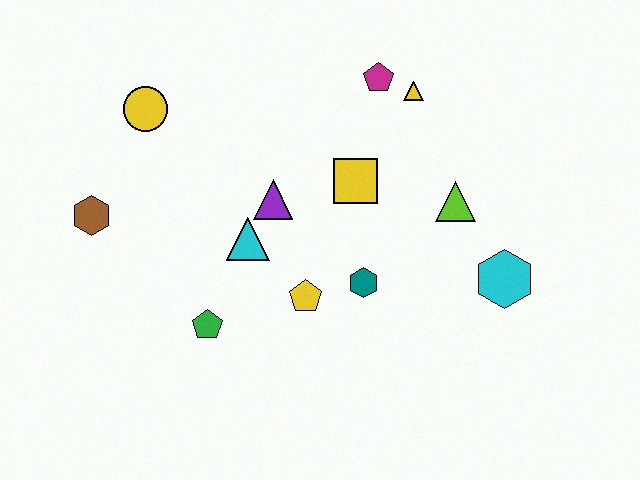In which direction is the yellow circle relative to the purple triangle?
The yellow circle is to the left of the purple triangle.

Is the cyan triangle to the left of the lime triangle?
Yes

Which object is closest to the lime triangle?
The cyan hexagon is closest to the lime triangle.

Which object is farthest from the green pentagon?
The yellow triangle is farthest from the green pentagon.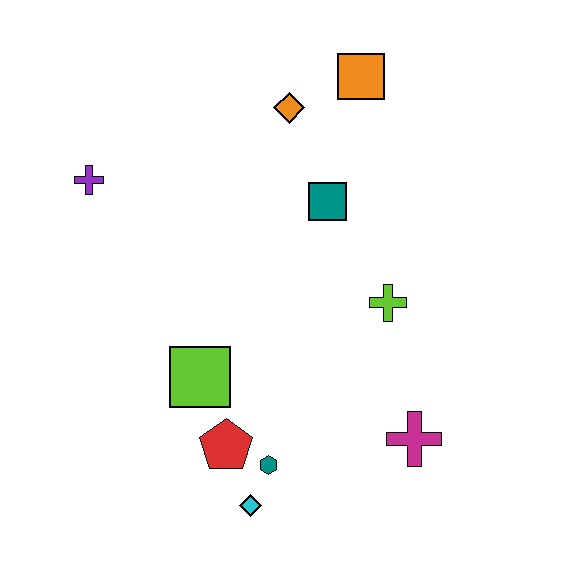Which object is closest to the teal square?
The orange diamond is closest to the teal square.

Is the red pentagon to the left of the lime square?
No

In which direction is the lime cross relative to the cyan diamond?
The lime cross is above the cyan diamond.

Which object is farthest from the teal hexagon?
The orange square is farthest from the teal hexagon.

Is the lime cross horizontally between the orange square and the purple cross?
No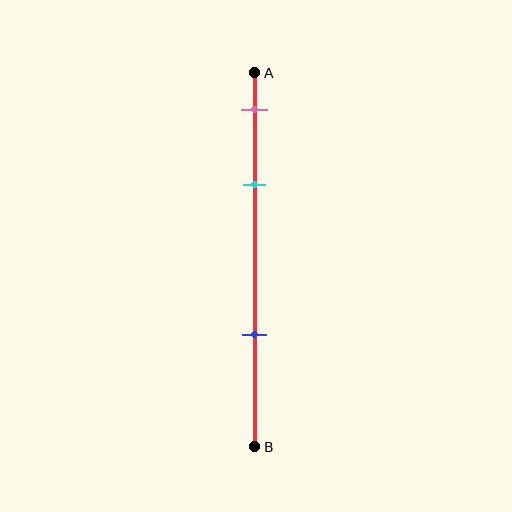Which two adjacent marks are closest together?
The pink and cyan marks are the closest adjacent pair.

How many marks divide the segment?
There are 3 marks dividing the segment.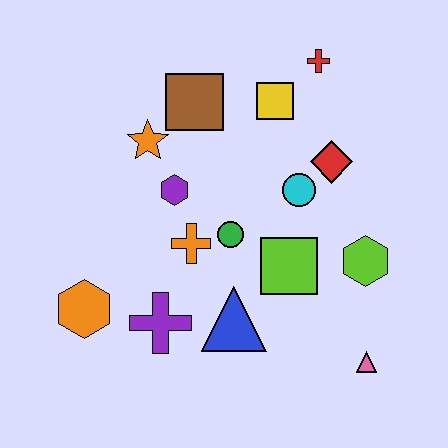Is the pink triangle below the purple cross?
Yes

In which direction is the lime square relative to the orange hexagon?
The lime square is to the right of the orange hexagon.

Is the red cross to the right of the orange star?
Yes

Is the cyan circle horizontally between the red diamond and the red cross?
No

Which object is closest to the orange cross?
The green circle is closest to the orange cross.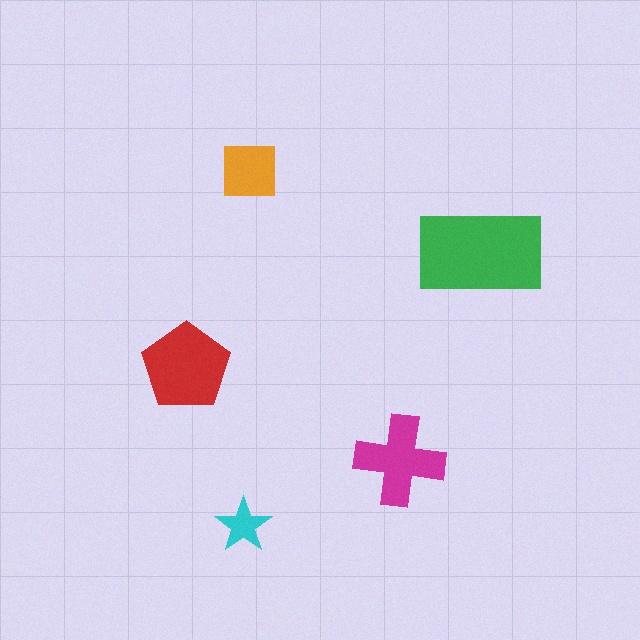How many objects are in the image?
There are 5 objects in the image.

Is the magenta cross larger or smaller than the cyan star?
Larger.